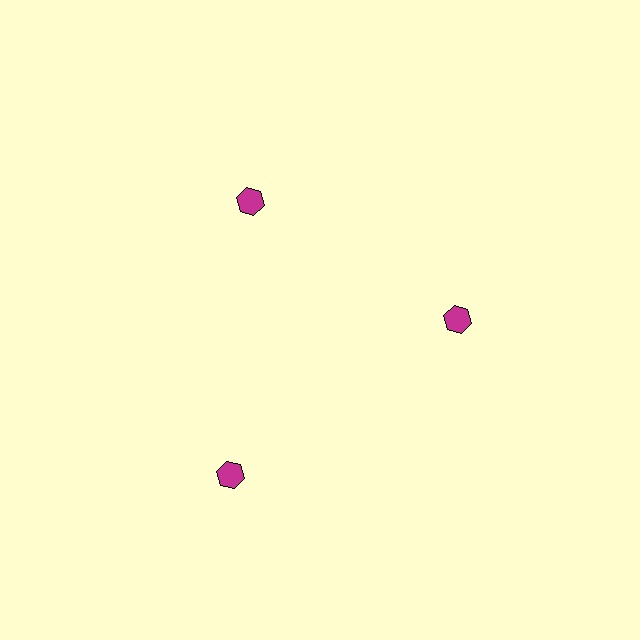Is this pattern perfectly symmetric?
No. The 3 magenta hexagons are arranged in a ring, but one element near the 7 o'clock position is pushed outward from the center, breaking the 3-fold rotational symmetry.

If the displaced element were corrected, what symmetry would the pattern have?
It would have 3-fold rotational symmetry — the pattern would map onto itself every 120 degrees.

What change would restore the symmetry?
The symmetry would be restored by moving it inward, back onto the ring so that all 3 hexagons sit at equal angles and equal distance from the center.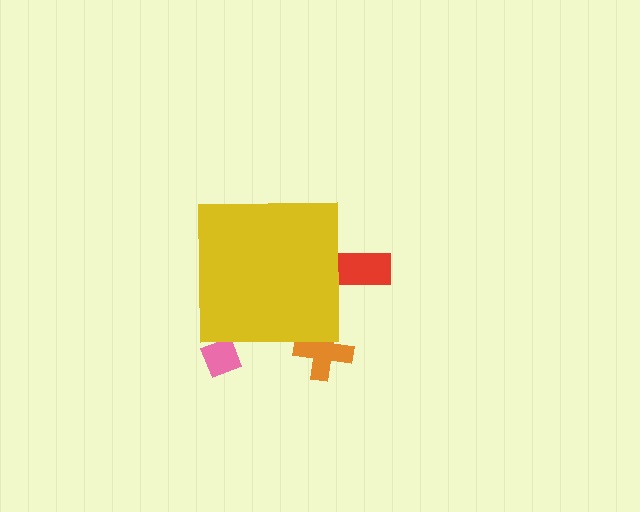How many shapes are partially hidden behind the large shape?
3 shapes are partially hidden.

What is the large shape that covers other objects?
A yellow square.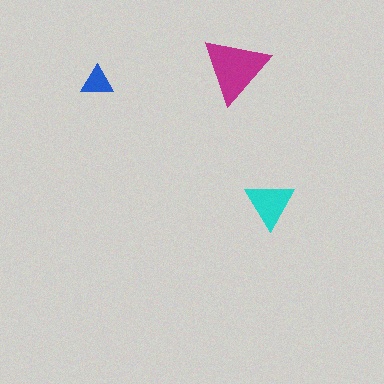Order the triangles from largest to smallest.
the magenta one, the cyan one, the blue one.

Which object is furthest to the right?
The cyan triangle is rightmost.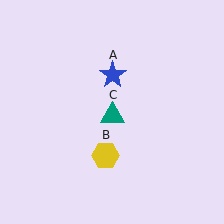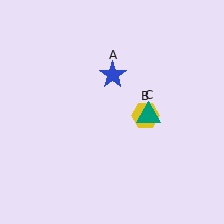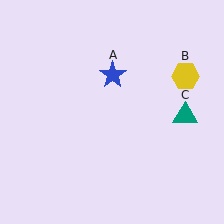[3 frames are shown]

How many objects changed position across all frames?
2 objects changed position: yellow hexagon (object B), teal triangle (object C).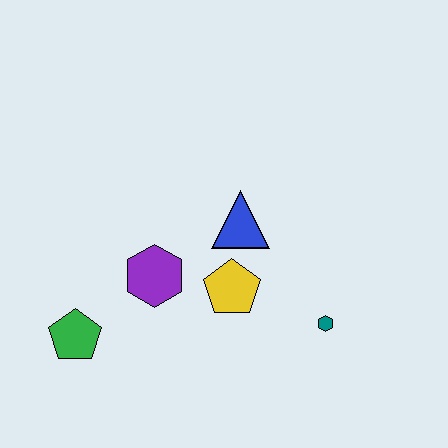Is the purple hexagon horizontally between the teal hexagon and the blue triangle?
No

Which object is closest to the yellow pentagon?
The blue triangle is closest to the yellow pentagon.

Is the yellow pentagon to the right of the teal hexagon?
No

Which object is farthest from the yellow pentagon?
The green pentagon is farthest from the yellow pentagon.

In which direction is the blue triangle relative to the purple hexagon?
The blue triangle is to the right of the purple hexagon.